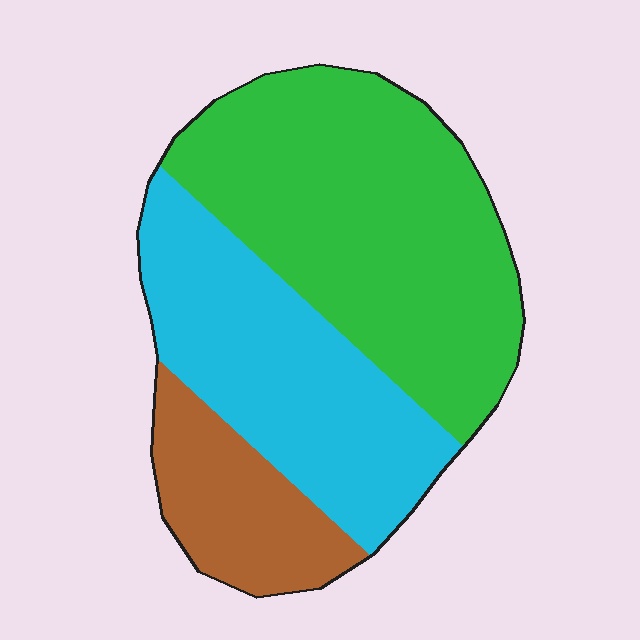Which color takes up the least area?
Brown, at roughly 15%.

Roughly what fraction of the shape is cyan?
Cyan covers 34% of the shape.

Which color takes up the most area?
Green, at roughly 50%.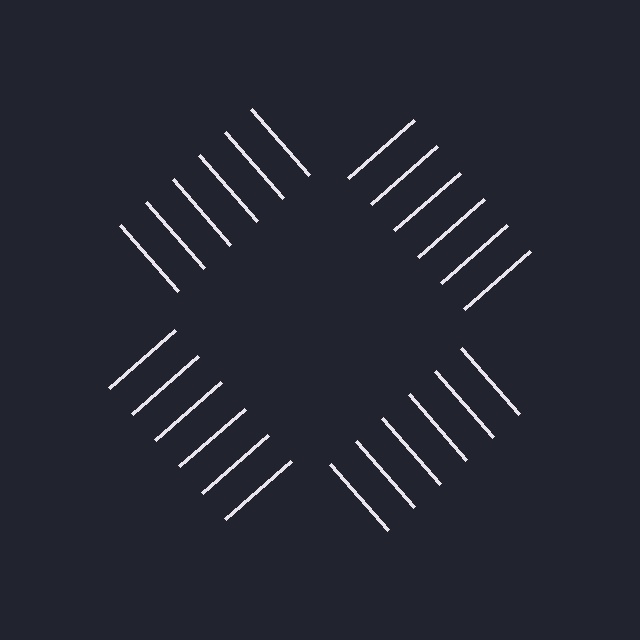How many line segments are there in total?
24 — 6 along each of the 4 edges.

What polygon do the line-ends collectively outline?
An illusory square — the line segments terminate on its edges but no continuous stroke is drawn.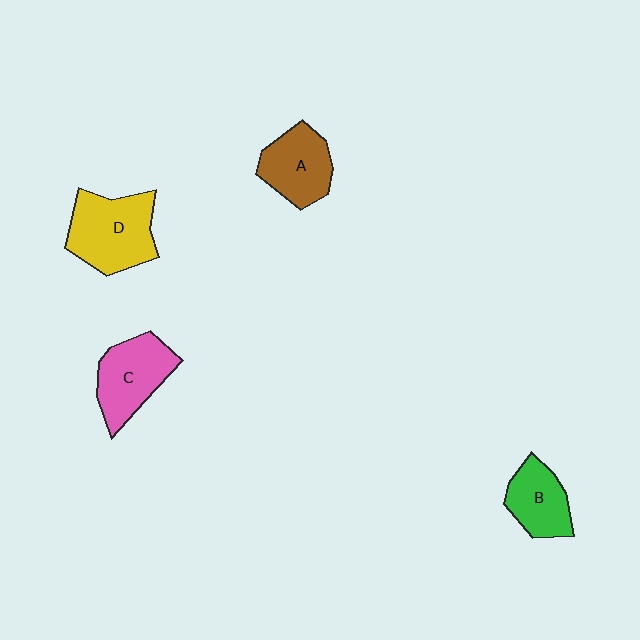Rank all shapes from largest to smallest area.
From largest to smallest: D (yellow), C (pink), A (brown), B (green).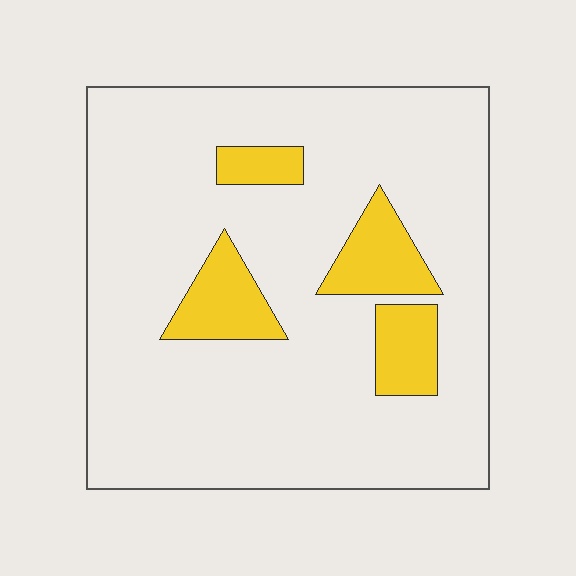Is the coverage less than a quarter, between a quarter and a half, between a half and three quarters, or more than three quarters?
Less than a quarter.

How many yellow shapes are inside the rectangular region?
4.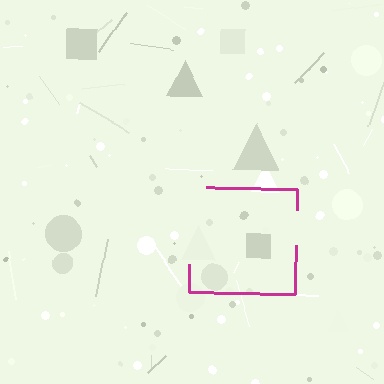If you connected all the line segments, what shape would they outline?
They would outline a square.